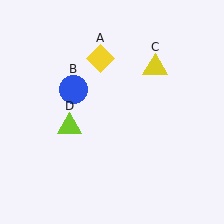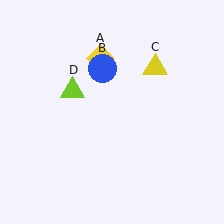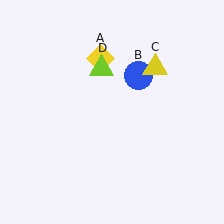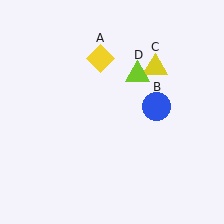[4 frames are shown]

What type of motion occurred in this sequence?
The blue circle (object B), lime triangle (object D) rotated clockwise around the center of the scene.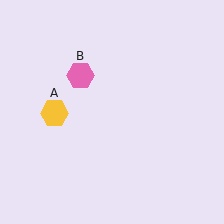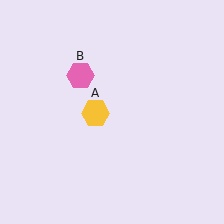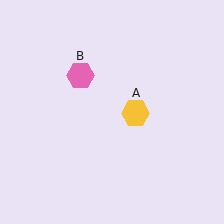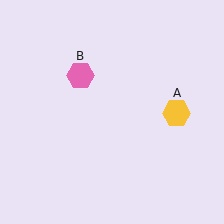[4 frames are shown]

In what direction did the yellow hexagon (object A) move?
The yellow hexagon (object A) moved right.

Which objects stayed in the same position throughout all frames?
Pink hexagon (object B) remained stationary.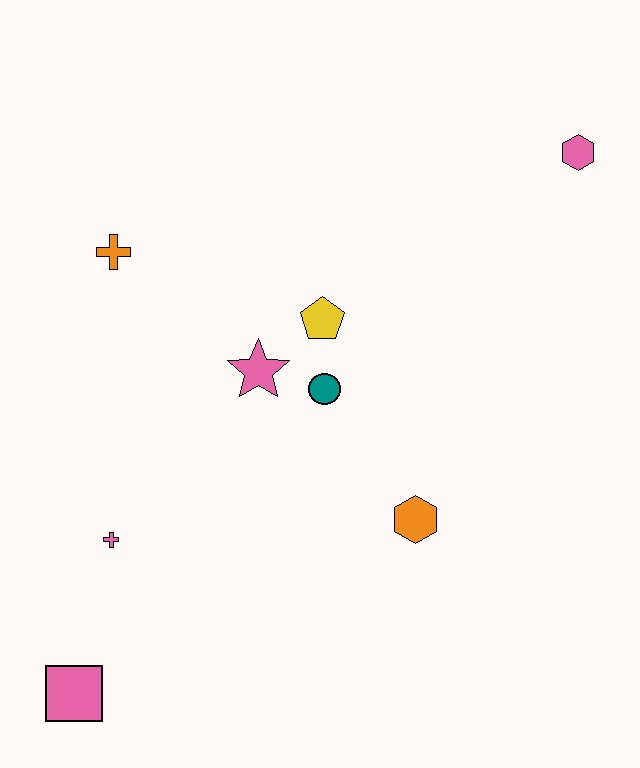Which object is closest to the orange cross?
The pink star is closest to the orange cross.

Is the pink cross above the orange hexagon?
No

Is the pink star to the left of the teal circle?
Yes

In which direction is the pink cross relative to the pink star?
The pink cross is below the pink star.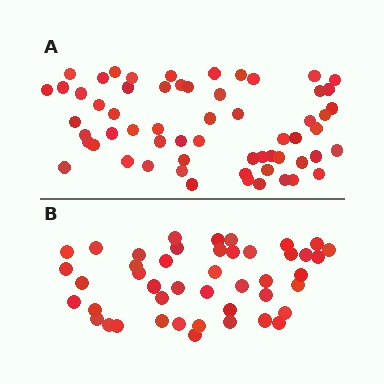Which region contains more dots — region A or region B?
Region A (the top region) has more dots.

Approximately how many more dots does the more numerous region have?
Region A has approximately 15 more dots than region B.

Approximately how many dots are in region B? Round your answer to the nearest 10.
About 40 dots. (The exact count is 45, which rounds to 40.)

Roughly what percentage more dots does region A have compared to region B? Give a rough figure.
About 35% more.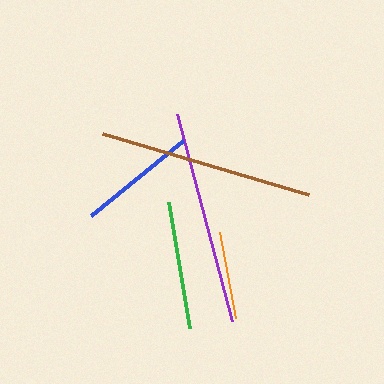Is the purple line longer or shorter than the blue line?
The purple line is longer than the blue line.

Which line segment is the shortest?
The orange line is the shortest at approximately 87 pixels.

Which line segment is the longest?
The brown line is the longest at approximately 215 pixels.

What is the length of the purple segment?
The purple segment is approximately 214 pixels long.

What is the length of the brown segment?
The brown segment is approximately 215 pixels long.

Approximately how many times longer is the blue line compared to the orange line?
The blue line is approximately 1.4 times the length of the orange line.